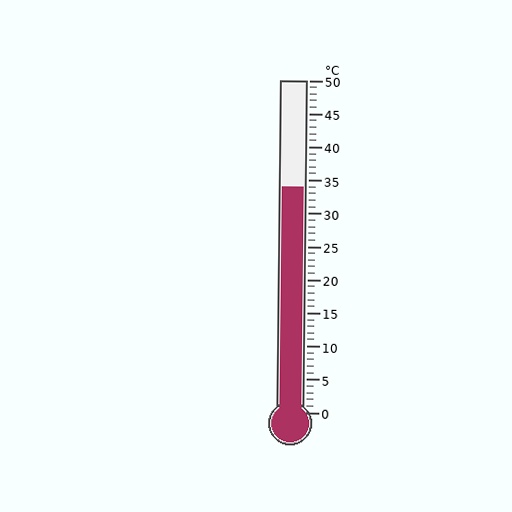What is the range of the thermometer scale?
The thermometer scale ranges from 0°C to 50°C.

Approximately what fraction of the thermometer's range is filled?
The thermometer is filled to approximately 70% of its range.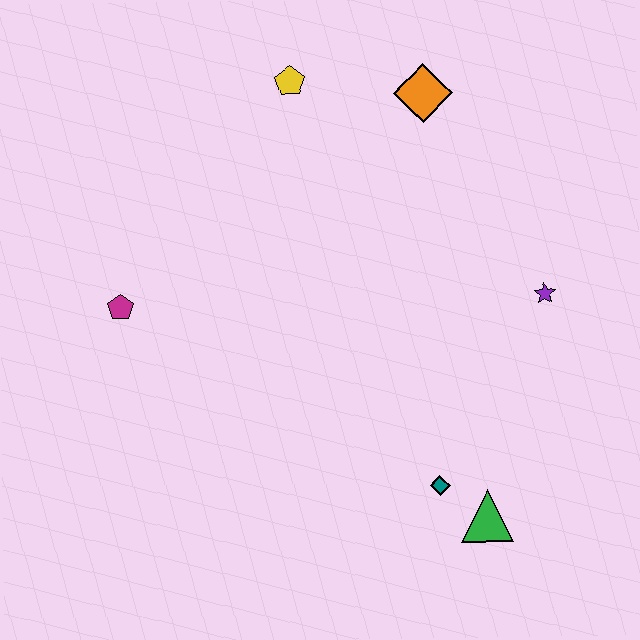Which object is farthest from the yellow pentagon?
The green triangle is farthest from the yellow pentagon.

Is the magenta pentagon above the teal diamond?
Yes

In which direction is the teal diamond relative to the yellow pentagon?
The teal diamond is below the yellow pentagon.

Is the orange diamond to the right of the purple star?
No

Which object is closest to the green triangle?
The teal diamond is closest to the green triangle.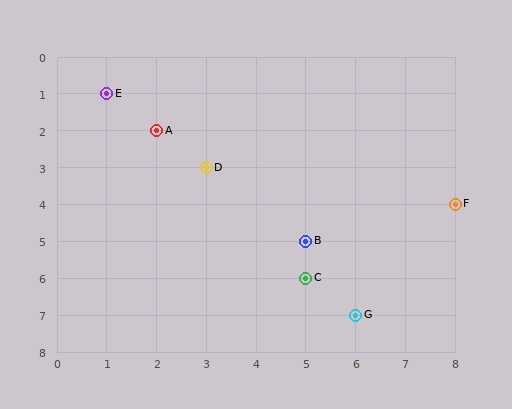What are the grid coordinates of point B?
Point B is at grid coordinates (5, 5).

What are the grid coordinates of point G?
Point G is at grid coordinates (6, 7).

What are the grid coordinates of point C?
Point C is at grid coordinates (5, 6).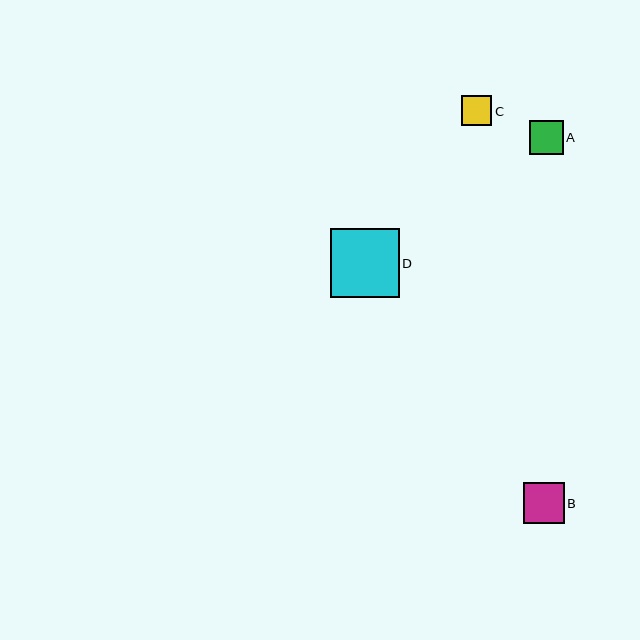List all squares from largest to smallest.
From largest to smallest: D, B, A, C.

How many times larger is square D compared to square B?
Square D is approximately 1.7 times the size of square B.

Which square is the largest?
Square D is the largest with a size of approximately 69 pixels.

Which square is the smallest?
Square C is the smallest with a size of approximately 30 pixels.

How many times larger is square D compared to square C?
Square D is approximately 2.3 times the size of square C.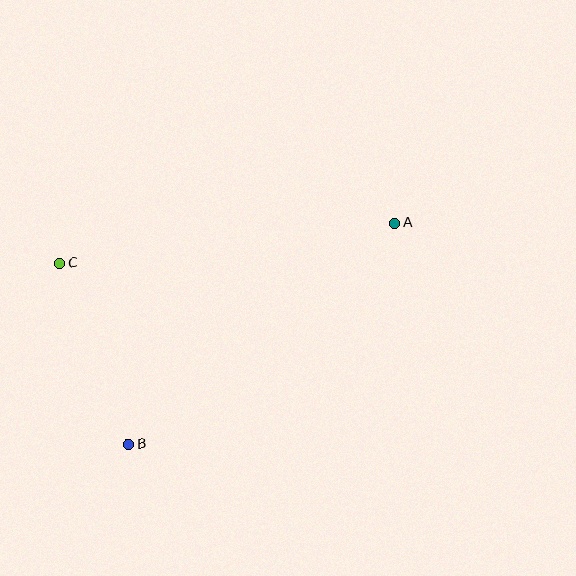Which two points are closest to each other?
Points B and C are closest to each other.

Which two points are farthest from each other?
Points A and B are farthest from each other.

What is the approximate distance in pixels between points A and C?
The distance between A and C is approximately 337 pixels.